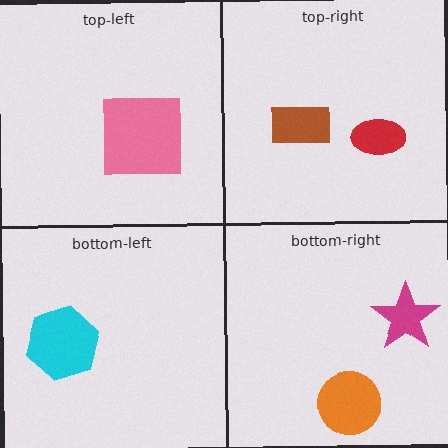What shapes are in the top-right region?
The red ellipse, the brown rectangle.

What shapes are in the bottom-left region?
The cyan hexagon.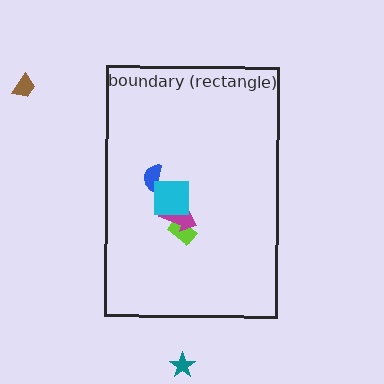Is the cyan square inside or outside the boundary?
Inside.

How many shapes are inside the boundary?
4 inside, 2 outside.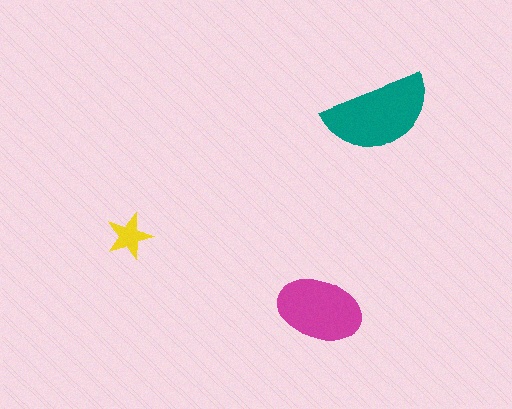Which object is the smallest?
The yellow star.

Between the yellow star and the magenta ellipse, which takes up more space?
The magenta ellipse.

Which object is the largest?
The teal semicircle.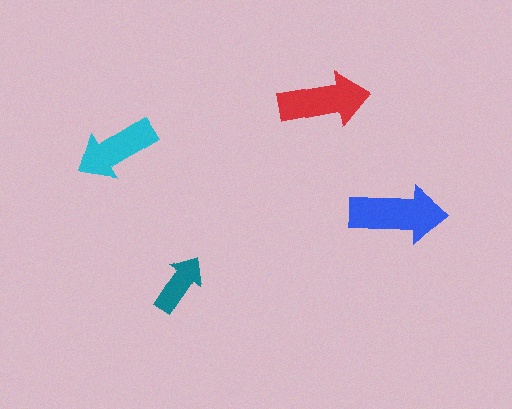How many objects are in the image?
There are 4 objects in the image.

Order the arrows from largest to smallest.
the blue one, the red one, the cyan one, the teal one.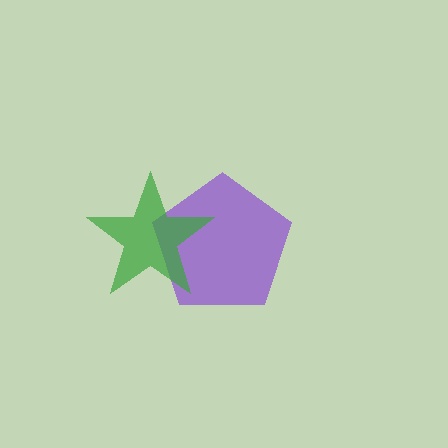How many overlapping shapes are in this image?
There are 2 overlapping shapes in the image.